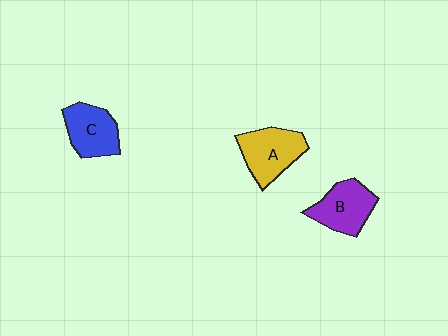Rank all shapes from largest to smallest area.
From largest to smallest: A (yellow), B (purple), C (blue).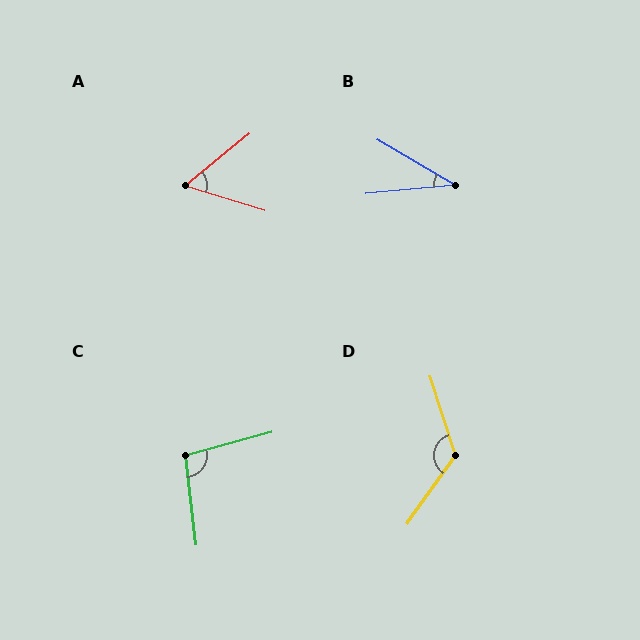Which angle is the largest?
D, at approximately 127 degrees.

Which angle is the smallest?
B, at approximately 36 degrees.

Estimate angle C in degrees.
Approximately 98 degrees.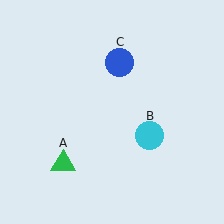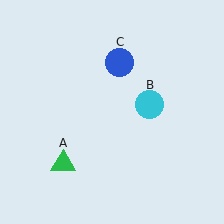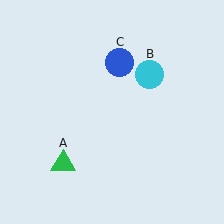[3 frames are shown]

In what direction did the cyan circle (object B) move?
The cyan circle (object B) moved up.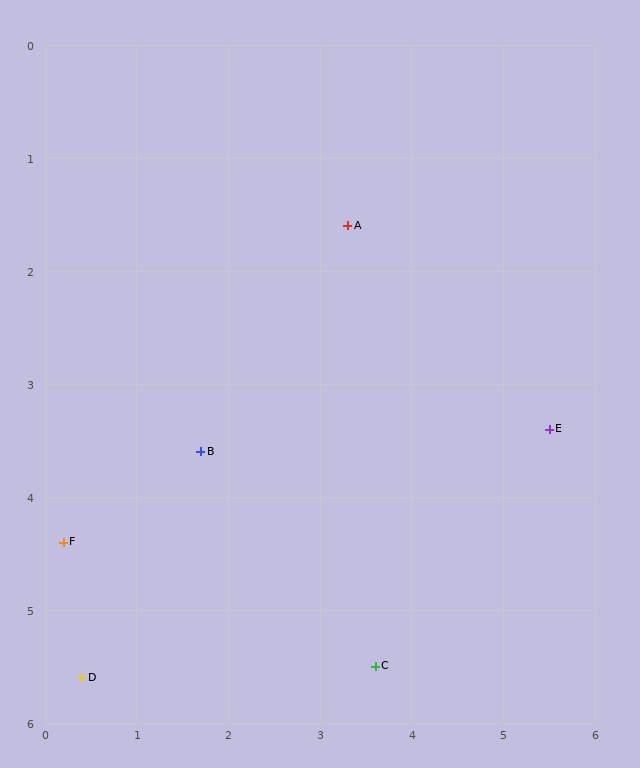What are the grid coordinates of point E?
Point E is at approximately (5.5, 3.4).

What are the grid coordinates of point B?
Point B is at approximately (1.7, 3.6).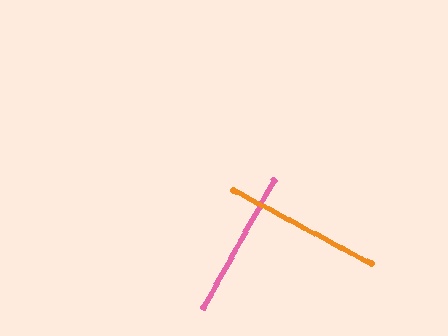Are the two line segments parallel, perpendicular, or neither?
Perpendicular — they meet at approximately 89°.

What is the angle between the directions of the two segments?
Approximately 89 degrees.